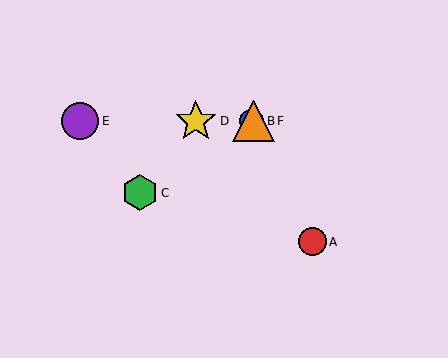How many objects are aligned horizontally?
4 objects (B, D, E, F) are aligned horizontally.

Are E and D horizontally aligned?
Yes, both are at y≈121.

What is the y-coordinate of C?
Object C is at y≈193.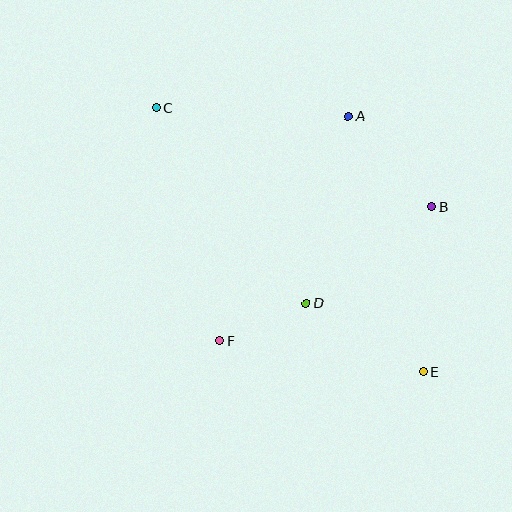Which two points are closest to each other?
Points D and F are closest to each other.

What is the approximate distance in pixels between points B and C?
The distance between B and C is approximately 293 pixels.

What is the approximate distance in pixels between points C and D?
The distance between C and D is approximately 247 pixels.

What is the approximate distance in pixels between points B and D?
The distance between B and D is approximately 158 pixels.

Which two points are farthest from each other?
Points C and E are farthest from each other.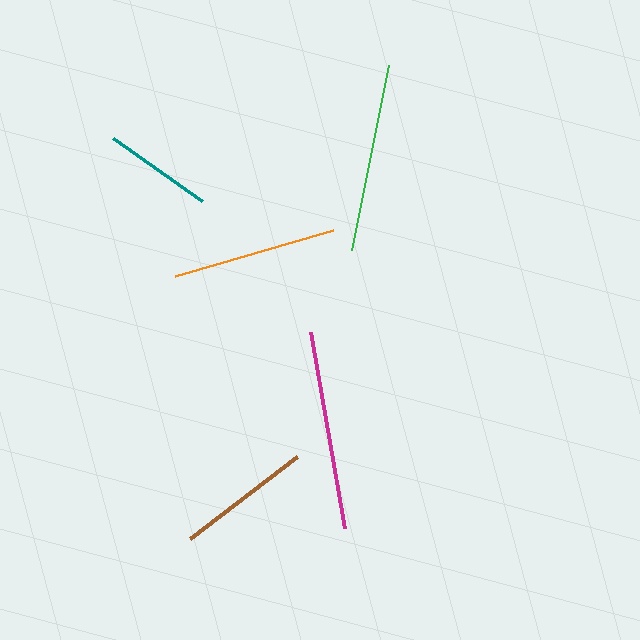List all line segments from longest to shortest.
From longest to shortest: magenta, green, orange, brown, teal.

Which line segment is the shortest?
The teal line is the shortest at approximately 109 pixels.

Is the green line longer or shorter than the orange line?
The green line is longer than the orange line.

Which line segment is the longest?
The magenta line is the longest at approximately 198 pixels.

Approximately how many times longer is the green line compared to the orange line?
The green line is approximately 1.1 times the length of the orange line.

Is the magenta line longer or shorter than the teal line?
The magenta line is longer than the teal line.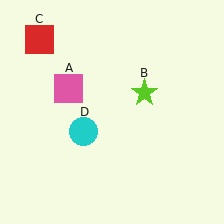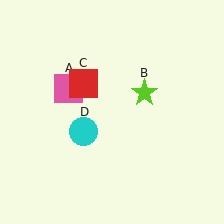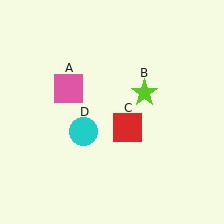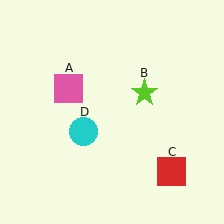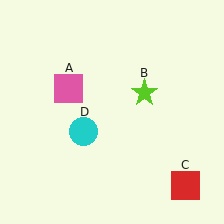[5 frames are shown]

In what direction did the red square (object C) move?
The red square (object C) moved down and to the right.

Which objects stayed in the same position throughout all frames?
Pink square (object A) and lime star (object B) and cyan circle (object D) remained stationary.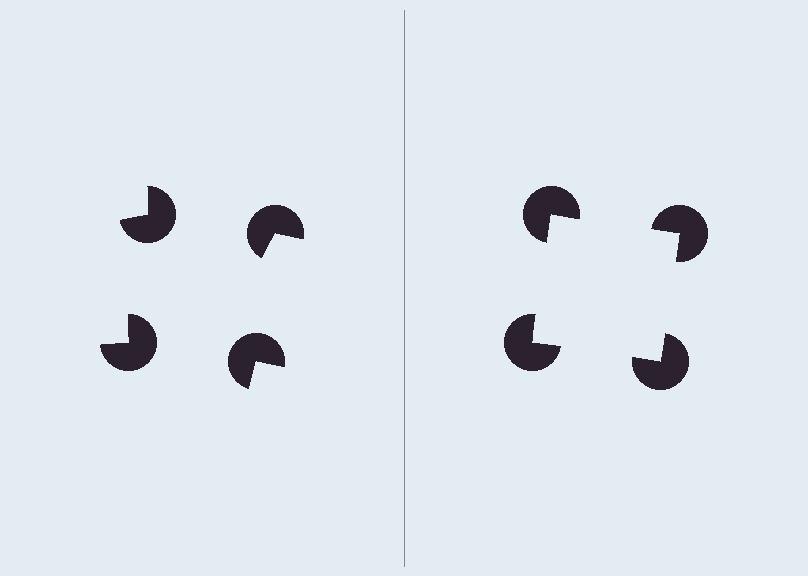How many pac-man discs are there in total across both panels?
8 — 4 on each side.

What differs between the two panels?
The pac-man discs are positioned identically on both sides; only the wedge orientations differ. On the right they align to a square; on the left they are misaligned.